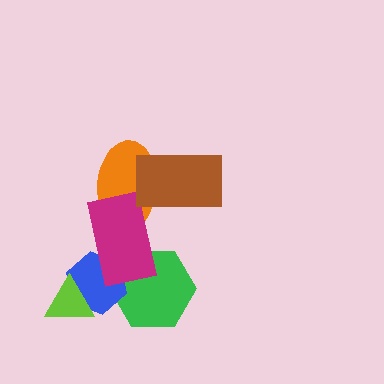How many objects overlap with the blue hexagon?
3 objects overlap with the blue hexagon.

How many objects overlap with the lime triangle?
1 object overlaps with the lime triangle.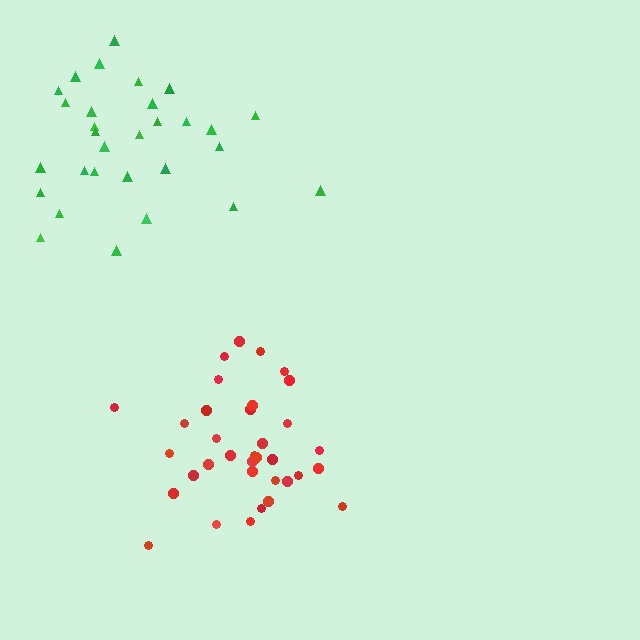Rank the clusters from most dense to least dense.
red, green.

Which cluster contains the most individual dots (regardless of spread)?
Red (35).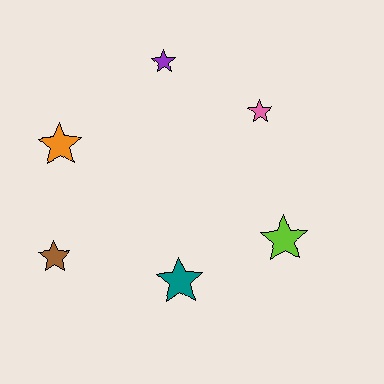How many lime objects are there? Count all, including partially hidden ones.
There is 1 lime object.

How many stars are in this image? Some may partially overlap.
There are 6 stars.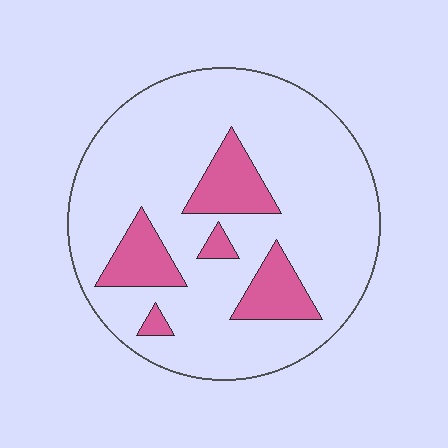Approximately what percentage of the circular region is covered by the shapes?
Approximately 20%.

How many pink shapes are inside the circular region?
5.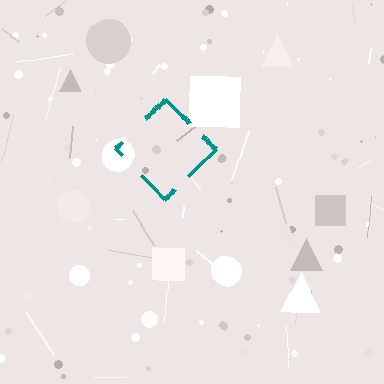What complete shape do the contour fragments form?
The contour fragments form a diamond.